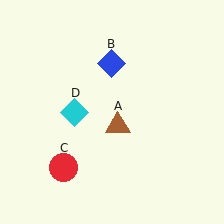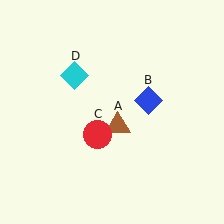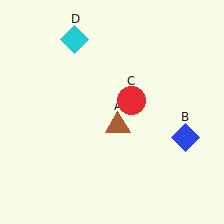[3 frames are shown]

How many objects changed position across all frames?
3 objects changed position: blue diamond (object B), red circle (object C), cyan diamond (object D).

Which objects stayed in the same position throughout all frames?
Brown triangle (object A) remained stationary.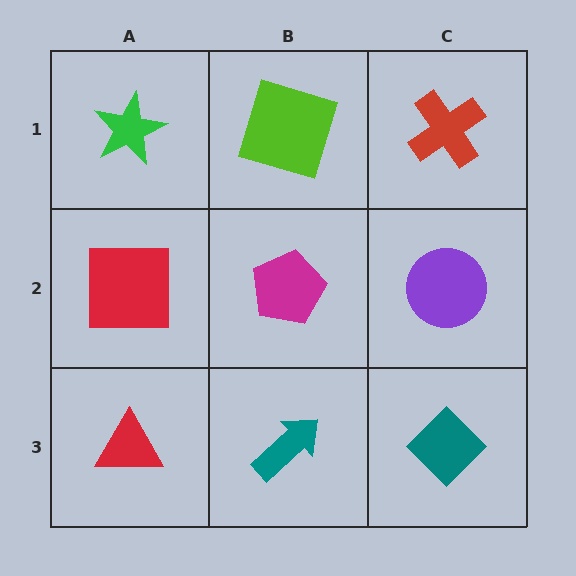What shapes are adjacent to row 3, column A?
A red square (row 2, column A), a teal arrow (row 3, column B).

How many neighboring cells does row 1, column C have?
2.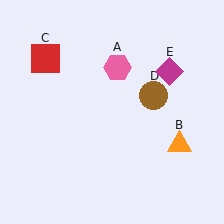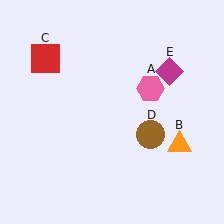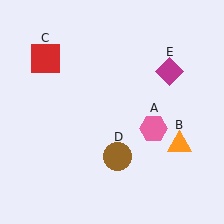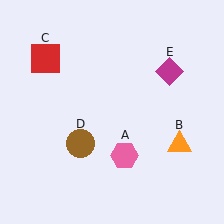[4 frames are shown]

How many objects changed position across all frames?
2 objects changed position: pink hexagon (object A), brown circle (object D).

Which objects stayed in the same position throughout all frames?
Orange triangle (object B) and red square (object C) and magenta diamond (object E) remained stationary.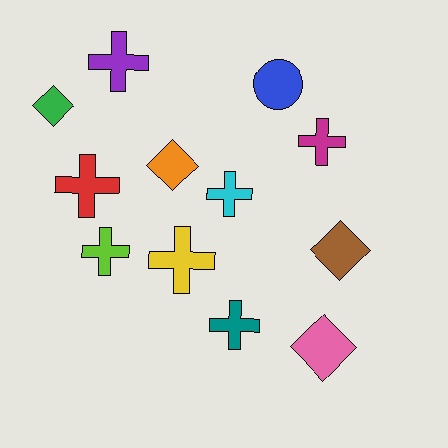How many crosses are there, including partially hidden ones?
There are 7 crosses.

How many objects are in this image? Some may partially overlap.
There are 12 objects.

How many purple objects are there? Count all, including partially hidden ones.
There is 1 purple object.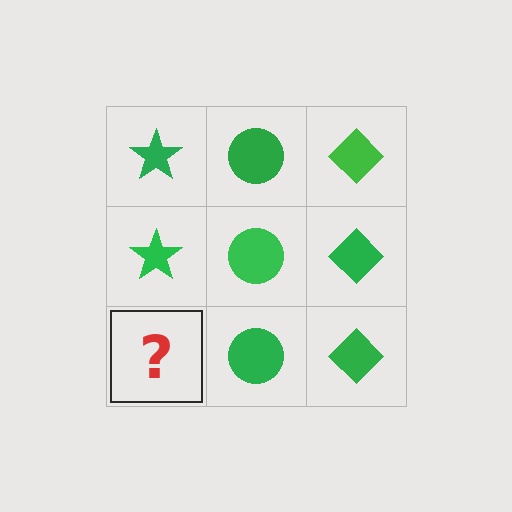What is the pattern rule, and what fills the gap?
The rule is that each column has a consistent shape. The gap should be filled with a green star.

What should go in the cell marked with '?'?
The missing cell should contain a green star.